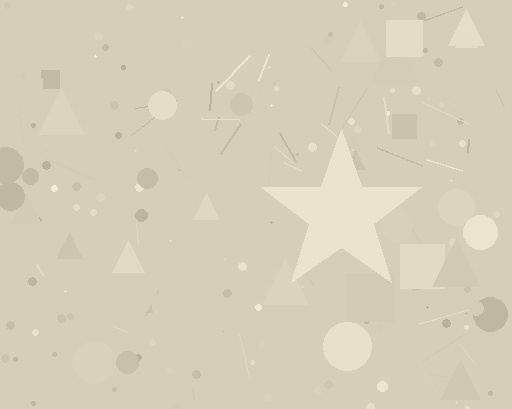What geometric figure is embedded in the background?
A star is embedded in the background.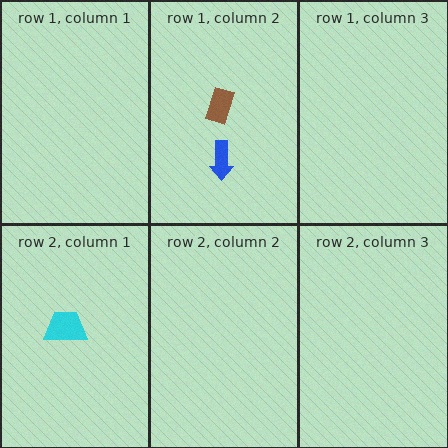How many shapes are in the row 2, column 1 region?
1.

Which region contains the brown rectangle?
The row 1, column 2 region.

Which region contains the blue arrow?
The row 1, column 2 region.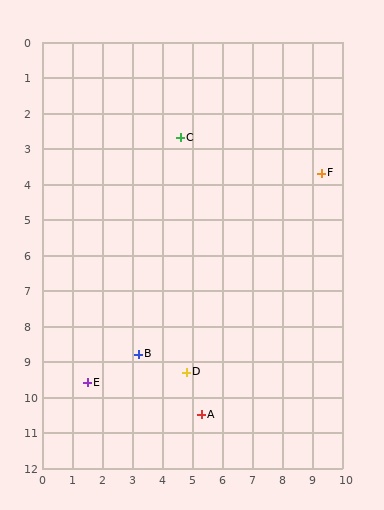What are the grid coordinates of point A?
Point A is at approximately (5.3, 10.5).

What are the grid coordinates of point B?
Point B is at approximately (3.2, 8.8).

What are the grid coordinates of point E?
Point E is at approximately (1.5, 9.6).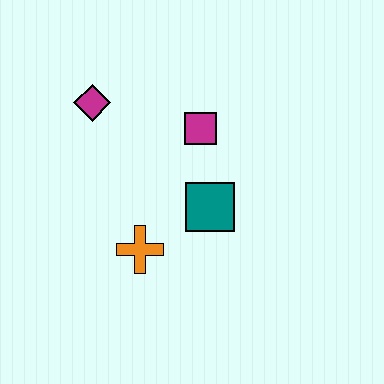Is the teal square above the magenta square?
No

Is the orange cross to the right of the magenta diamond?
Yes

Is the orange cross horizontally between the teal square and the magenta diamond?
Yes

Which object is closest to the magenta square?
The teal square is closest to the magenta square.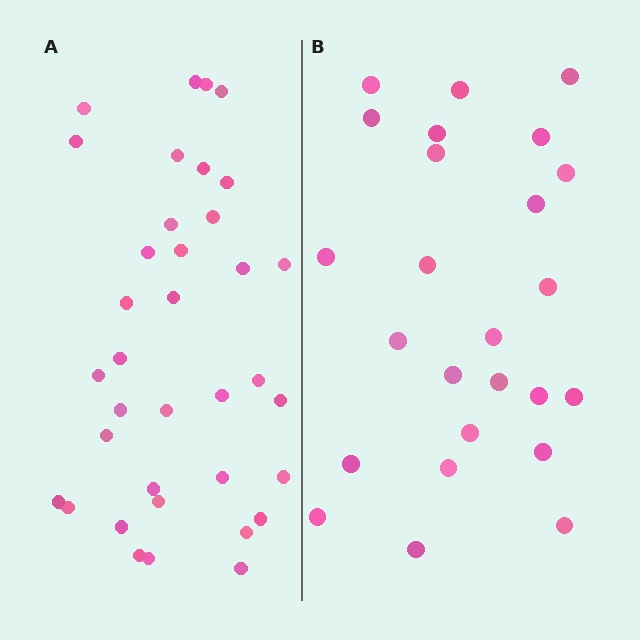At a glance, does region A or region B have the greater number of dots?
Region A (the left region) has more dots.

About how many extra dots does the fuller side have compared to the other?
Region A has roughly 12 or so more dots than region B.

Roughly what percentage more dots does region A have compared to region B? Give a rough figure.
About 45% more.